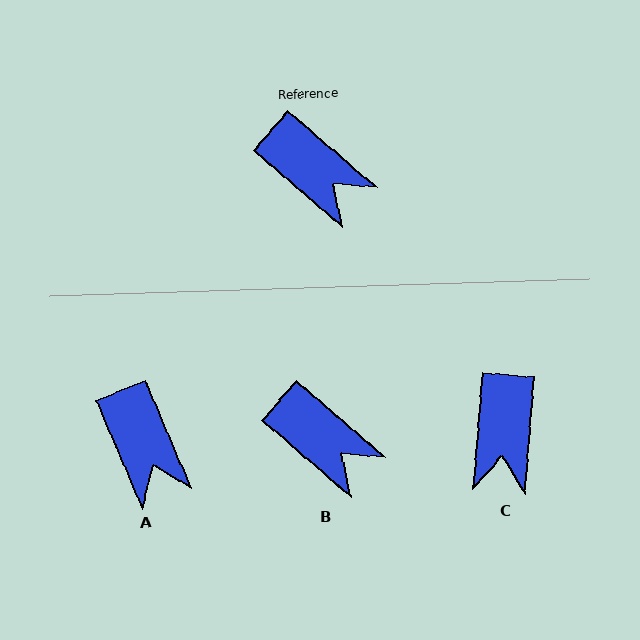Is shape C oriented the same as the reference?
No, it is off by about 54 degrees.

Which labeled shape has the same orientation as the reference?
B.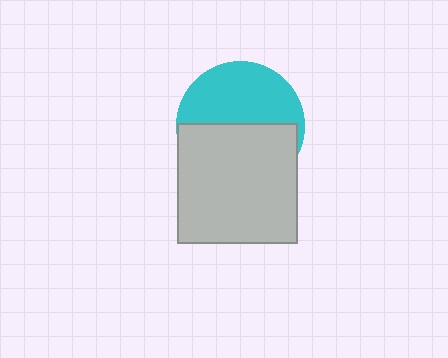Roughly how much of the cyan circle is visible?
About half of it is visible (roughly 49%).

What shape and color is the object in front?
The object in front is a light gray square.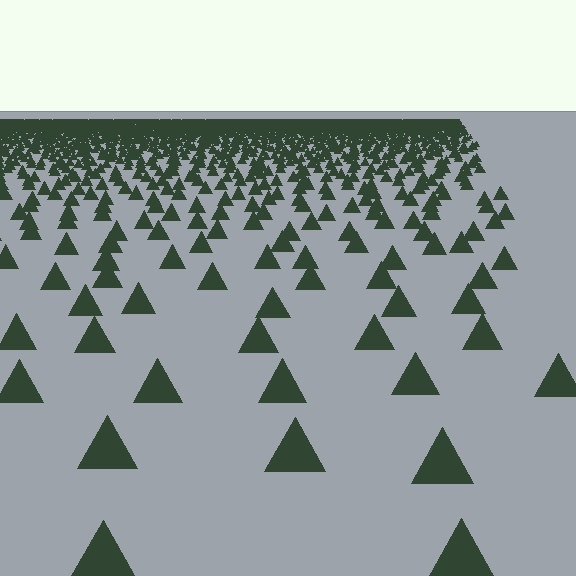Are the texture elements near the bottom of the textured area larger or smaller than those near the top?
Larger. Near the bottom, elements are closer to the viewer and appear at a bigger on-screen size.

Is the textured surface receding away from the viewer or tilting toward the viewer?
The surface is receding away from the viewer. Texture elements get smaller and denser toward the top.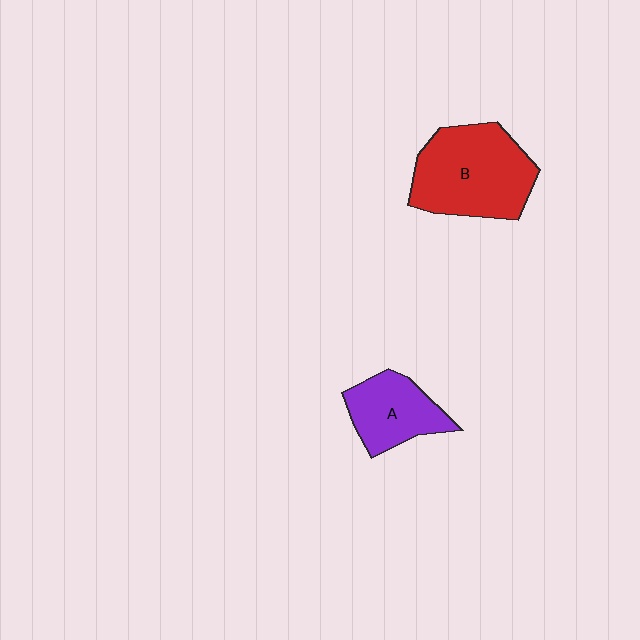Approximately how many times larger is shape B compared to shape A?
Approximately 1.7 times.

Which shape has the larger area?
Shape B (red).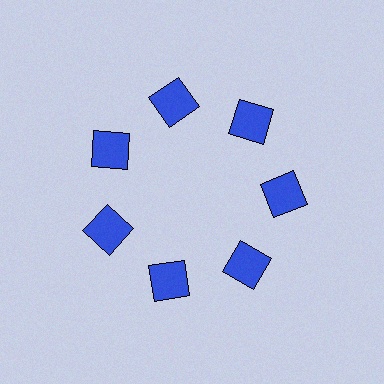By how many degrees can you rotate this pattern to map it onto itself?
The pattern maps onto itself every 51 degrees of rotation.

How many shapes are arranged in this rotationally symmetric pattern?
There are 7 shapes, arranged in 7 groups of 1.